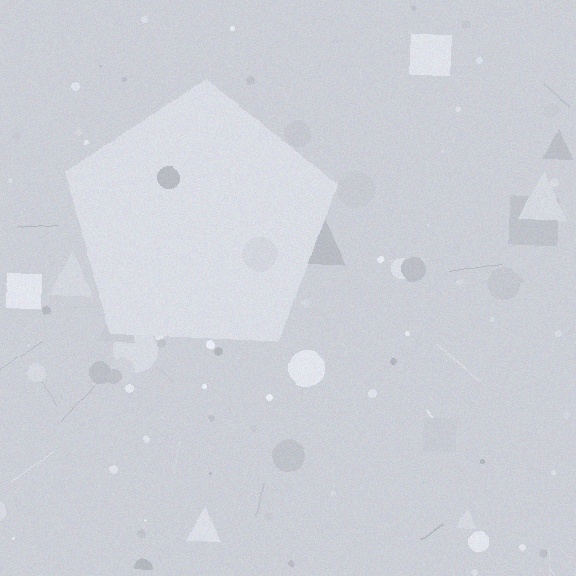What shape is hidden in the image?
A pentagon is hidden in the image.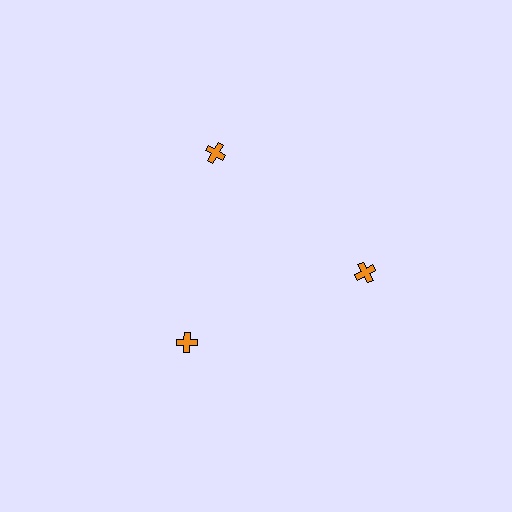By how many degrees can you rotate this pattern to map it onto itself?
The pattern maps onto itself every 120 degrees of rotation.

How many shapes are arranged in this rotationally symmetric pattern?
There are 3 shapes, arranged in 3 groups of 1.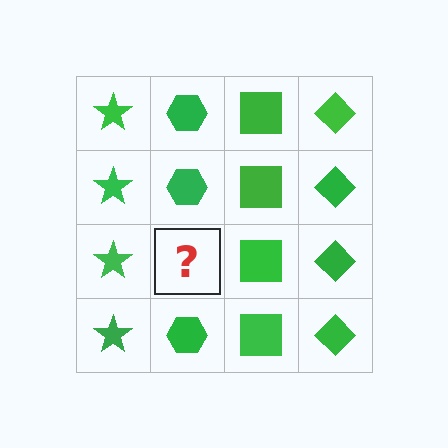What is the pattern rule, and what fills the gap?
The rule is that each column has a consistent shape. The gap should be filled with a green hexagon.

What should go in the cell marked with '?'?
The missing cell should contain a green hexagon.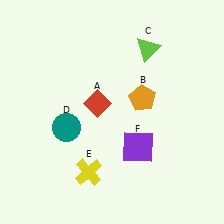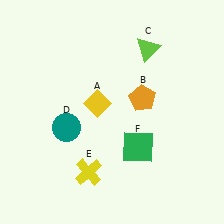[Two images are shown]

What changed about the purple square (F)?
In Image 1, F is purple. In Image 2, it changed to green.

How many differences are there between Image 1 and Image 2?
There are 2 differences between the two images.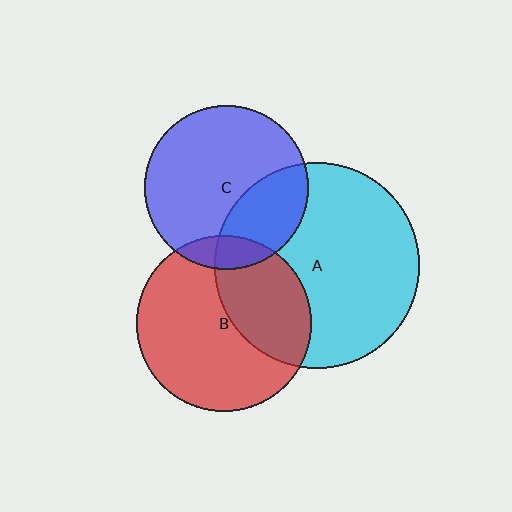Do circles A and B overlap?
Yes.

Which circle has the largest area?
Circle A (cyan).